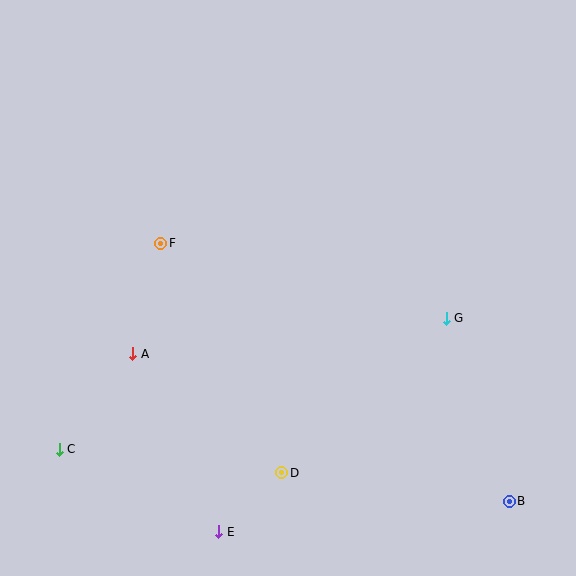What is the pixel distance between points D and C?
The distance between D and C is 223 pixels.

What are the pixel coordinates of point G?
Point G is at (446, 318).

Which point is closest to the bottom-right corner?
Point B is closest to the bottom-right corner.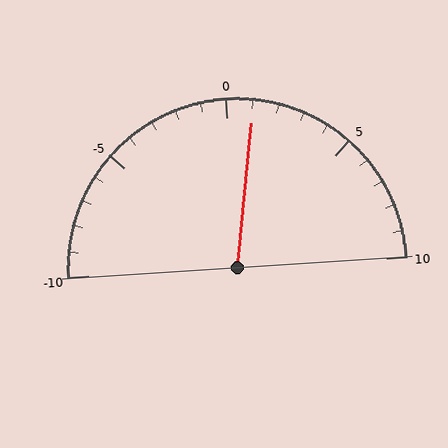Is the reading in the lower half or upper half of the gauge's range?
The reading is in the upper half of the range (-10 to 10).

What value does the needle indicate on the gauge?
The needle indicates approximately 1.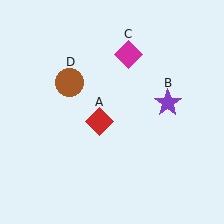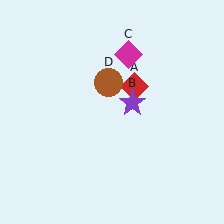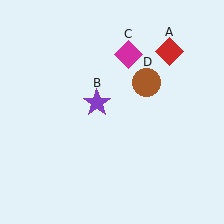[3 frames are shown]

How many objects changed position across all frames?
3 objects changed position: red diamond (object A), purple star (object B), brown circle (object D).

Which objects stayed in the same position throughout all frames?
Magenta diamond (object C) remained stationary.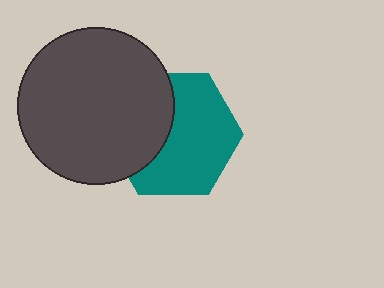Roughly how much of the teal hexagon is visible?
About half of it is visible (roughly 62%).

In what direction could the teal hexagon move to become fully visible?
The teal hexagon could move right. That would shift it out from behind the dark gray circle entirely.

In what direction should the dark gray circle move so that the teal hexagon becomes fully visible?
The dark gray circle should move left. That is the shortest direction to clear the overlap and leave the teal hexagon fully visible.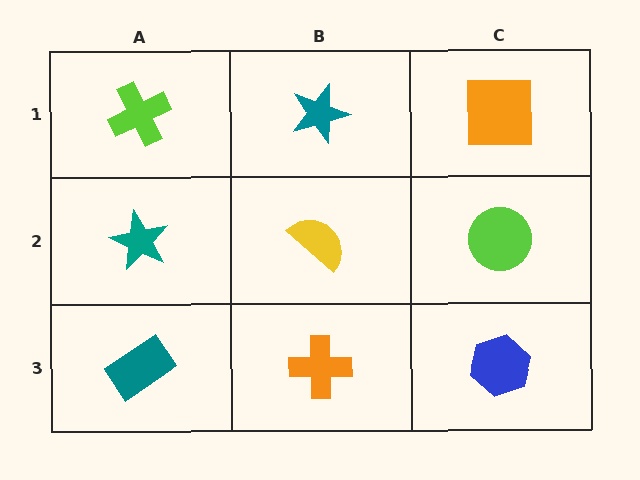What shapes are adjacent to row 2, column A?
A lime cross (row 1, column A), a teal rectangle (row 3, column A), a yellow semicircle (row 2, column B).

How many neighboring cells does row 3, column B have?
3.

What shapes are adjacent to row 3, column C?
A lime circle (row 2, column C), an orange cross (row 3, column B).